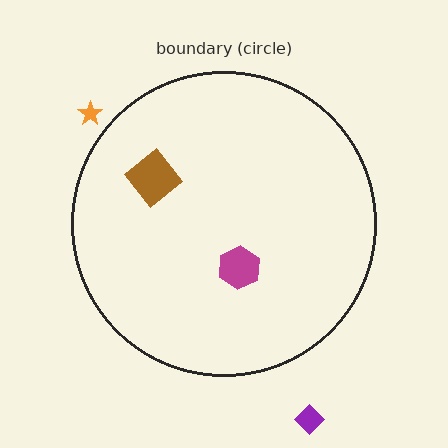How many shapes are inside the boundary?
2 inside, 2 outside.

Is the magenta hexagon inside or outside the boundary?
Inside.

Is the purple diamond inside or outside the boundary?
Outside.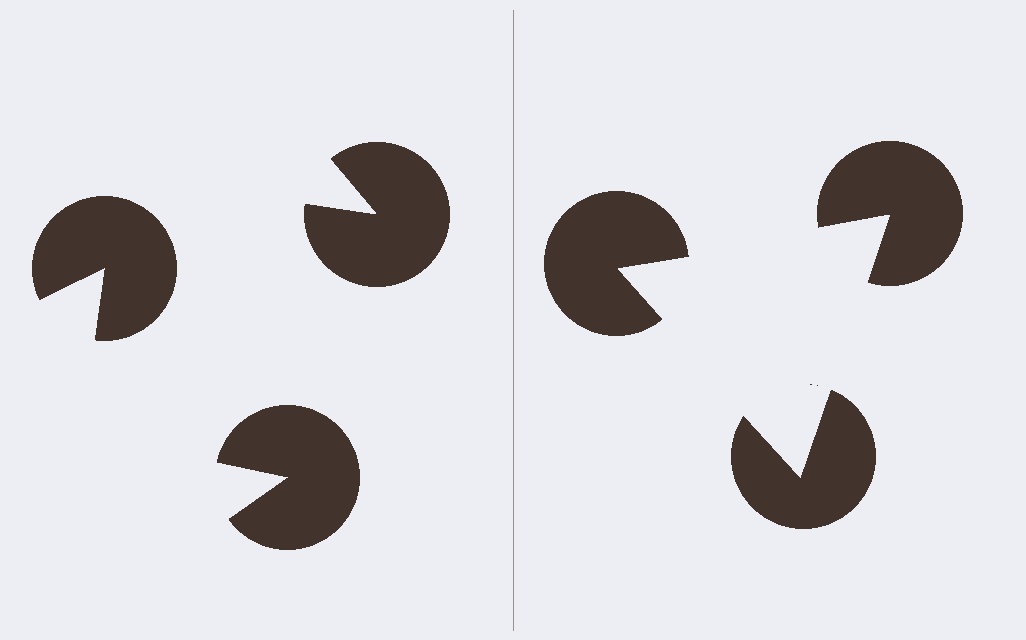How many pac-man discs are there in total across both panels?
6 — 3 on each side.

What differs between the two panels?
The pac-man discs are positioned identically on both sides; only the wedge orientations differ. On the right they align to a triangle; on the left they are misaligned.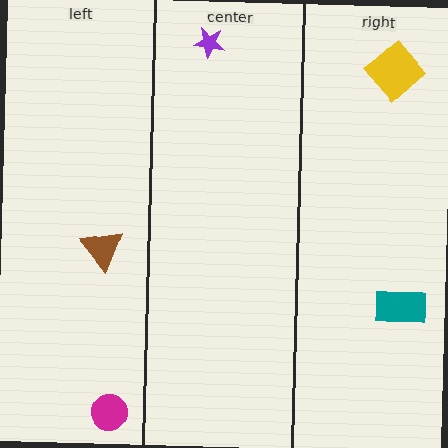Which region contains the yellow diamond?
The right region.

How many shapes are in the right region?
2.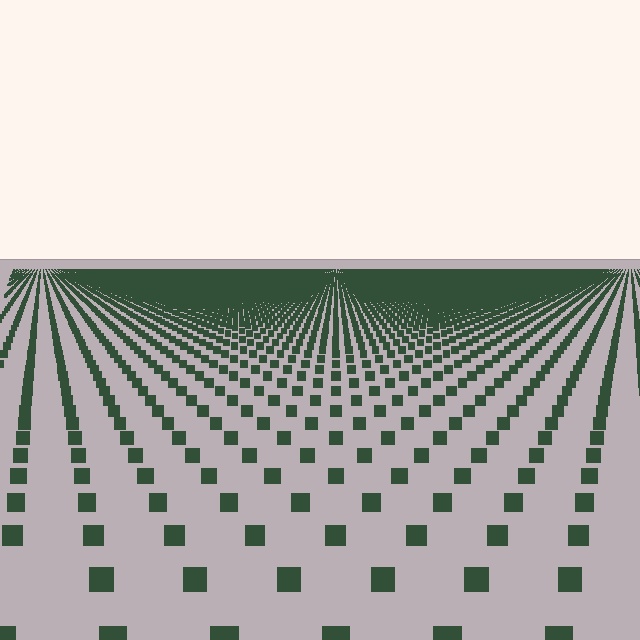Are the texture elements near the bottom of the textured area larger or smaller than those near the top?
Larger. Near the bottom, elements are closer to the viewer and appear at a bigger on-screen size.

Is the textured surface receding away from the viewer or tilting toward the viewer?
The surface is receding away from the viewer. Texture elements get smaller and denser toward the top.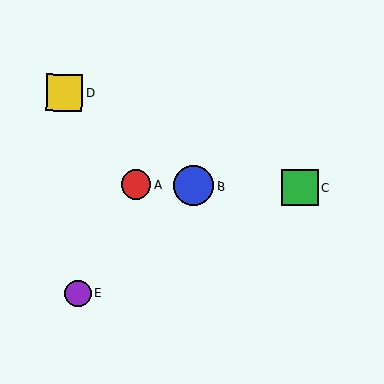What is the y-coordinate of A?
Object A is at y≈185.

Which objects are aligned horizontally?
Objects A, B, C are aligned horizontally.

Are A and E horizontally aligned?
No, A is at y≈185 and E is at y≈293.